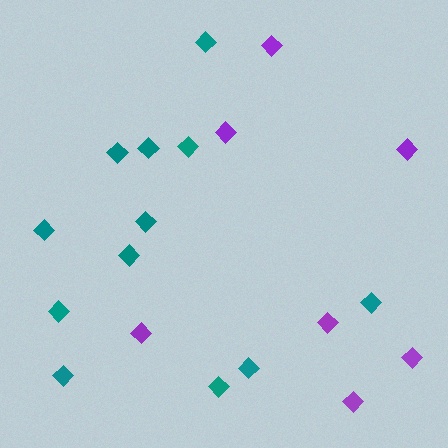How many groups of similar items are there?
There are 2 groups: one group of teal diamonds (12) and one group of purple diamonds (7).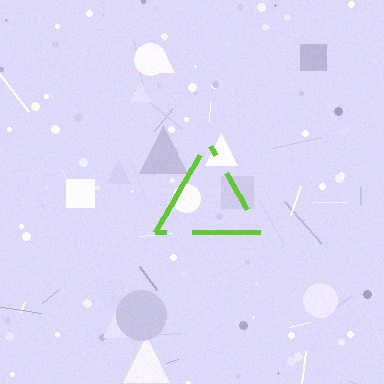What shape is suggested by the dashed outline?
The dashed outline suggests a triangle.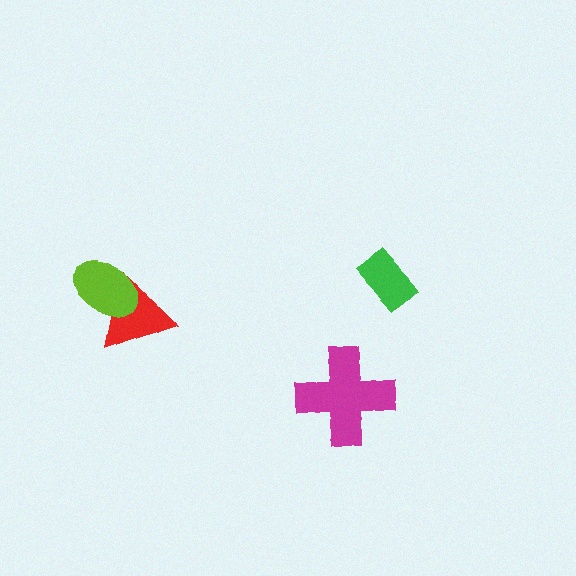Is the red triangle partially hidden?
Yes, it is partially covered by another shape.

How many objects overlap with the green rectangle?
0 objects overlap with the green rectangle.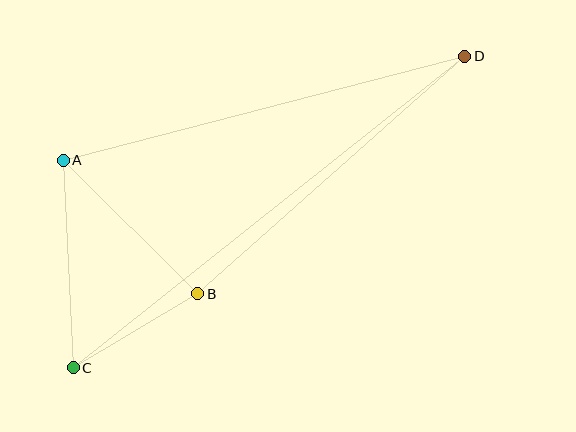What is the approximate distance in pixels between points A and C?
The distance between A and C is approximately 208 pixels.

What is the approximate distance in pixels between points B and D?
The distance between B and D is approximately 357 pixels.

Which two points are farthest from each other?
Points C and D are farthest from each other.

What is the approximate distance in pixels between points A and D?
The distance between A and D is approximately 415 pixels.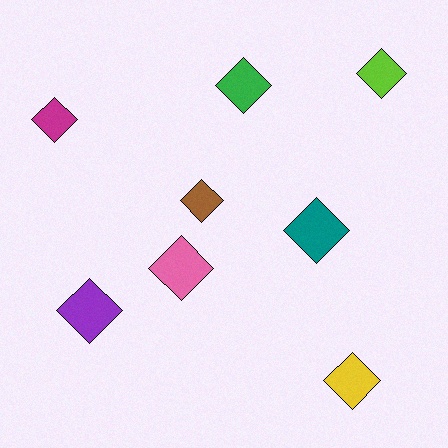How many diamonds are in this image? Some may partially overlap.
There are 8 diamonds.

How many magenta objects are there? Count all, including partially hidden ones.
There is 1 magenta object.